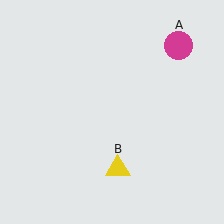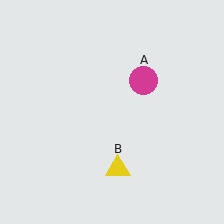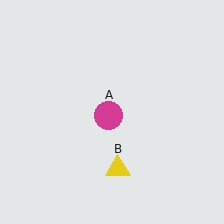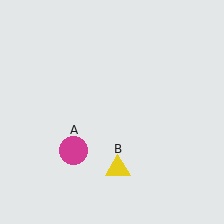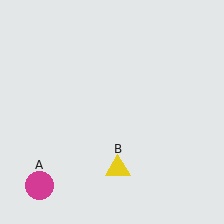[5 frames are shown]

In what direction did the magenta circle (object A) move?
The magenta circle (object A) moved down and to the left.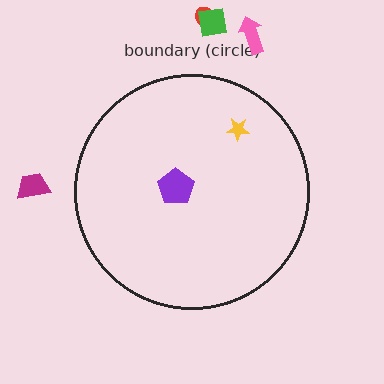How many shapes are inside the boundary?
2 inside, 4 outside.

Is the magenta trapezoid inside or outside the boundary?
Outside.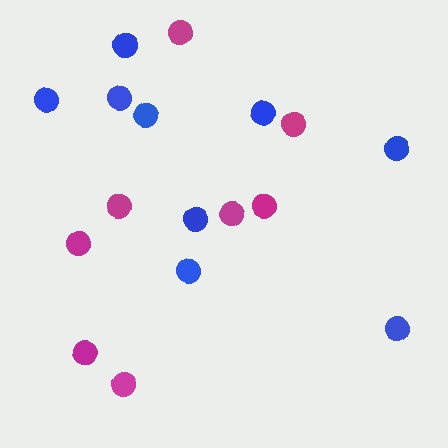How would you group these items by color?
There are 2 groups: one group of blue circles (9) and one group of magenta circles (8).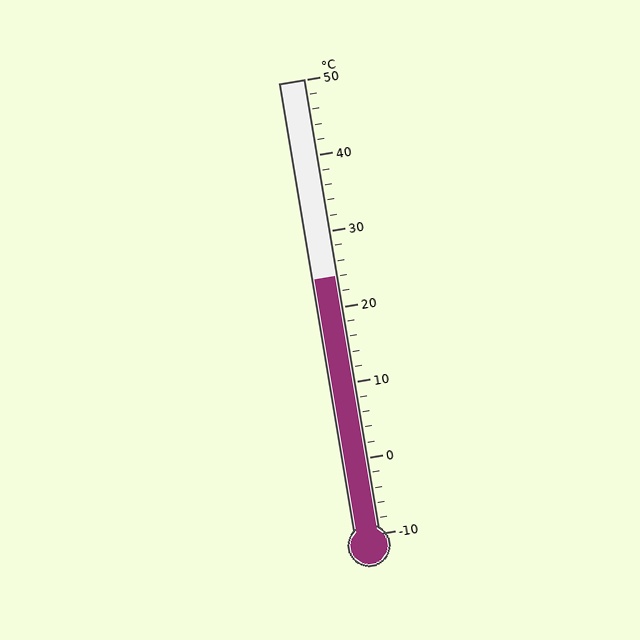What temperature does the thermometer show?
The thermometer shows approximately 24°C.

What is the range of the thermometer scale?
The thermometer scale ranges from -10°C to 50°C.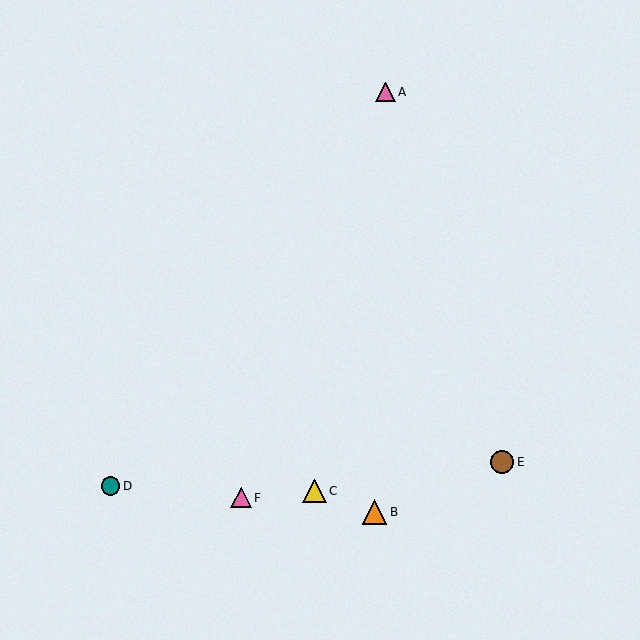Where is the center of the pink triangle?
The center of the pink triangle is at (241, 498).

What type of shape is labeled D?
Shape D is a teal circle.